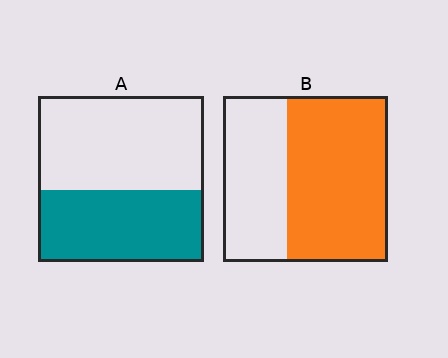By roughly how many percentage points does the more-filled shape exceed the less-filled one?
By roughly 20 percentage points (B over A).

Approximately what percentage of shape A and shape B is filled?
A is approximately 45% and B is approximately 60%.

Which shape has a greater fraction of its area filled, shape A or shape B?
Shape B.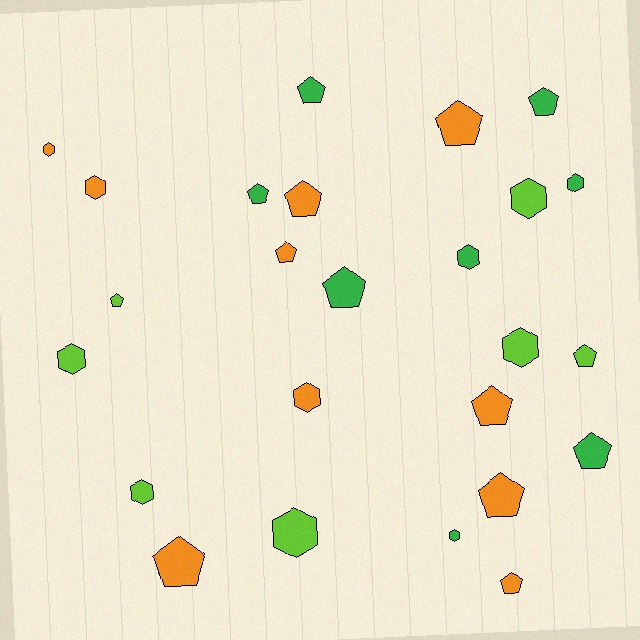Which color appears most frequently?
Orange, with 10 objects.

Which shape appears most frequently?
Pentagon, with 14 objects.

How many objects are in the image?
There are 25 objects.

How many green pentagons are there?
There are 5 green pentagons.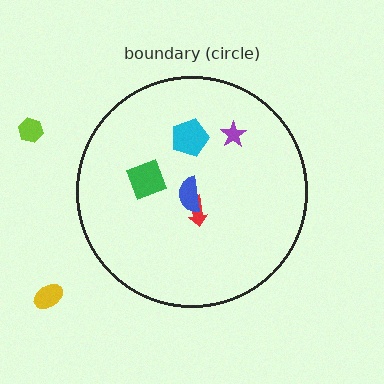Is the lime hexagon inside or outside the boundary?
Outside.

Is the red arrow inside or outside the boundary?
Inside.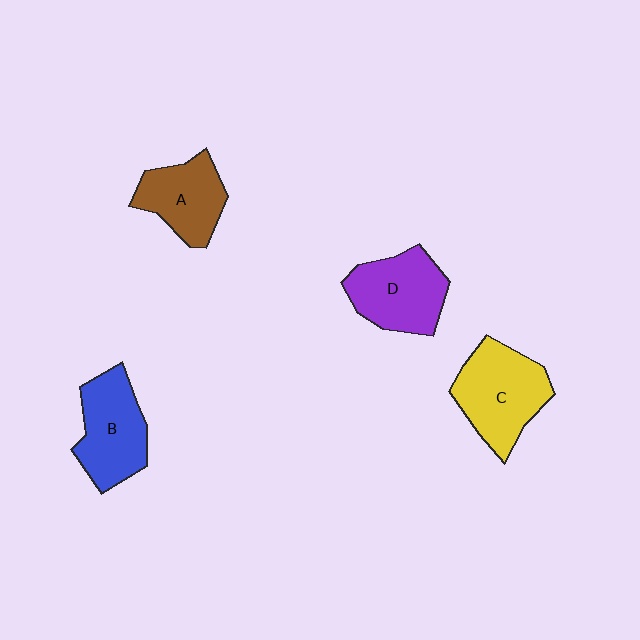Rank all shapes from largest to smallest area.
From largest to smallest: C (yellow), D (purple), B (blue), A (brown).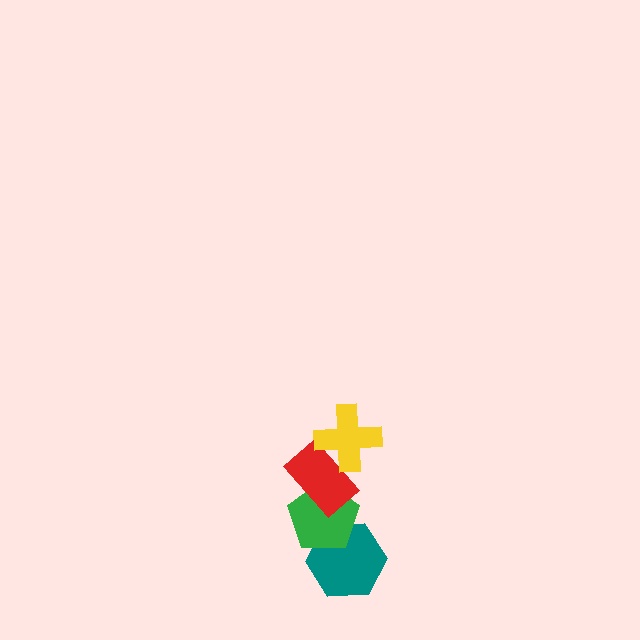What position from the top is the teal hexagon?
The teal hexagon is 4th from the top.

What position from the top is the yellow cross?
The yellow cross is 1st from the top.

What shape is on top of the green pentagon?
The red rectangle is on top of the green pentagon.